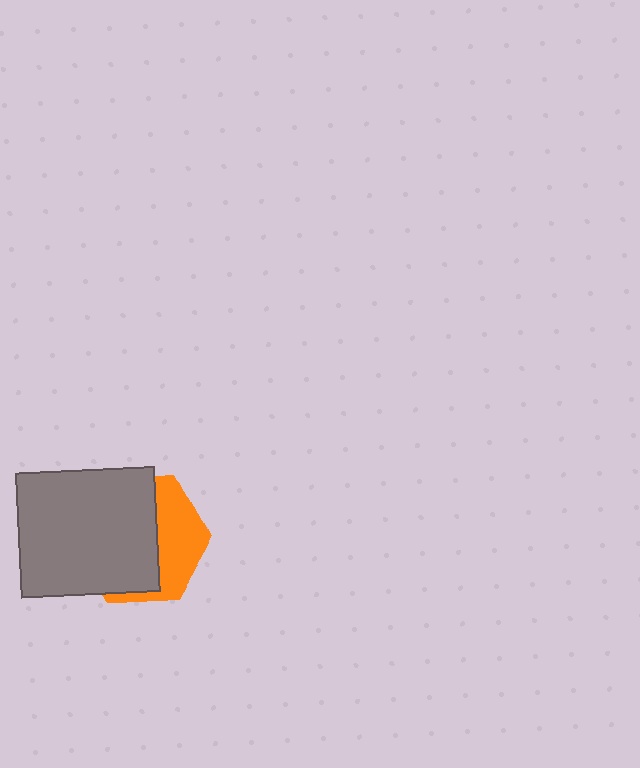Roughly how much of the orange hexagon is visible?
A small part of it is visible (roughly 37%).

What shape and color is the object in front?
The object in front is a gray rectangle.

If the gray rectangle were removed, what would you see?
You would see the complete orange hexagon.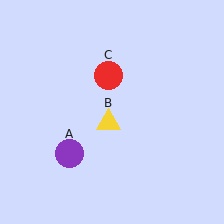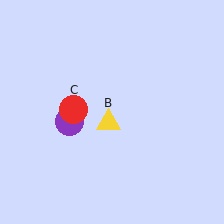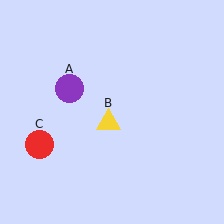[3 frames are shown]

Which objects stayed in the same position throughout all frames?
Yellow triangle (object B) remained stationary.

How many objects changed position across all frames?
2 objects changed position: purple circle (object A), red circle (object C).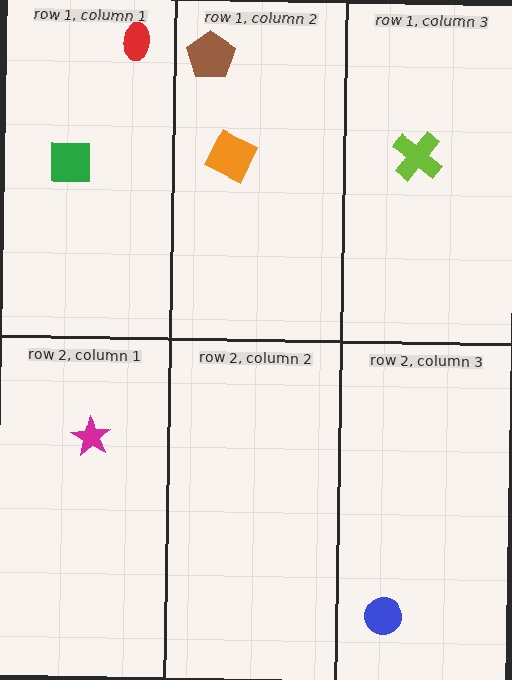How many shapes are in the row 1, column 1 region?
2.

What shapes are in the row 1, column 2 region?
The orange diamond, the brown pentagon.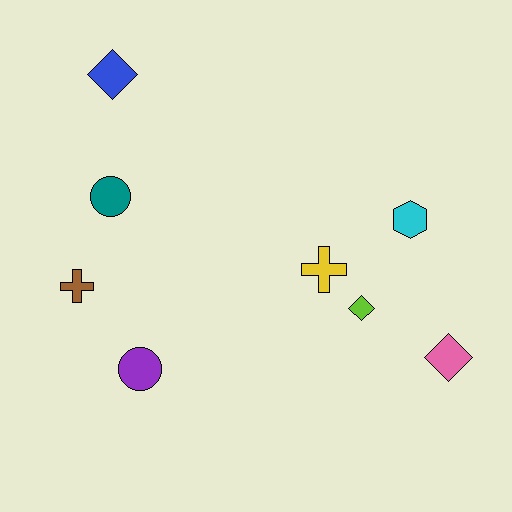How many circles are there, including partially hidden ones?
There are 2 circles.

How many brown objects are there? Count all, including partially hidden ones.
There is 1 brown object.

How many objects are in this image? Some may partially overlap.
There are 8 objects.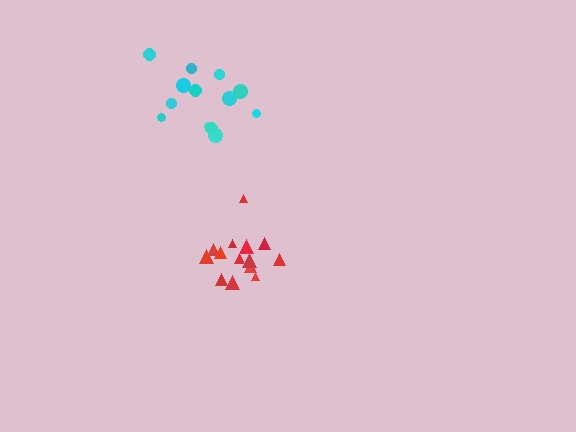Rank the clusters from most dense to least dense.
red, cyan.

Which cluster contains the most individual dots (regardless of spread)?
Red (14).